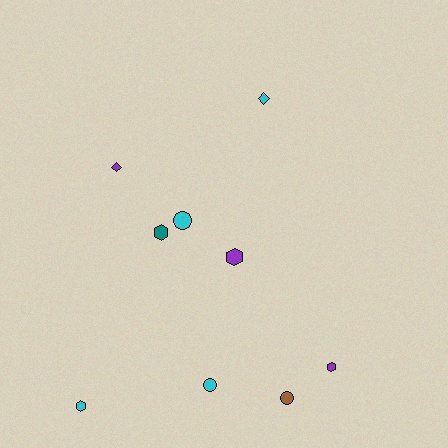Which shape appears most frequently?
Hexagon, with 4 objects.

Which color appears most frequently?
Cyan, with 4 objects.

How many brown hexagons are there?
There are no brown hexagons.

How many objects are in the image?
There are 9 objects.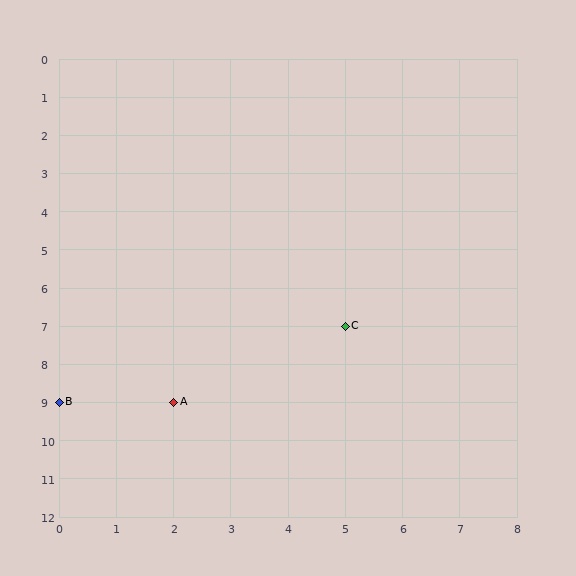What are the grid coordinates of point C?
Point C is at grid coordinates (5, 7).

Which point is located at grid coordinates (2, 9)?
Point A is at (2, 9).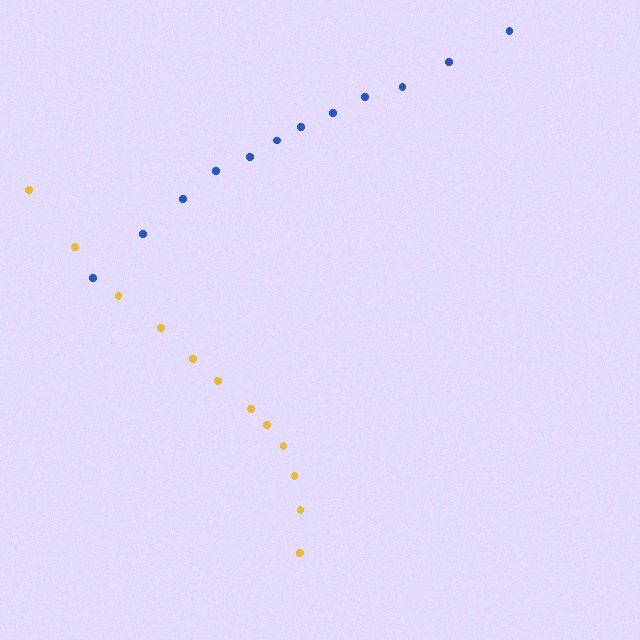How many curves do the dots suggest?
There are 2 distinct paths.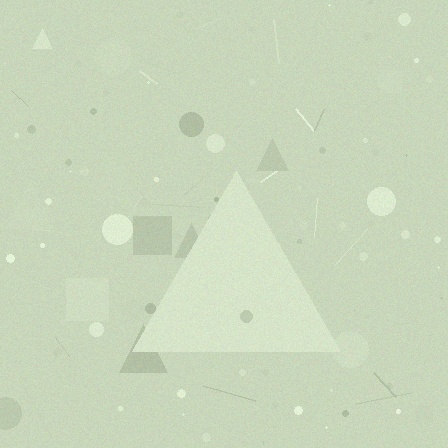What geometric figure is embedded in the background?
A triangle is embedded in the background.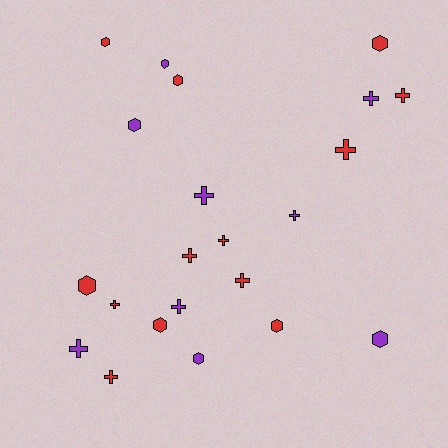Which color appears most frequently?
Red, with 13 objects.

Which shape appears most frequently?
Cross, with 12 objects.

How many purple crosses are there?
There are 5 purple crosses.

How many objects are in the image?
There are 22 objects.